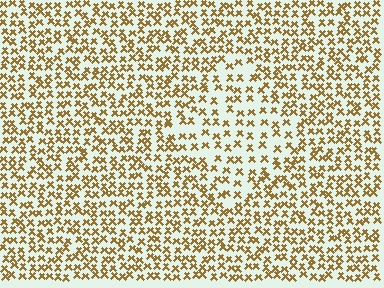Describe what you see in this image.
The image contains small brown elements arranged at two different densities. A diamond-shaped region is visible where the elements are less densely packed than the surrounding area.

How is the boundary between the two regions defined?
The boundary is defined by a change in element density (approximately 1.7x ratio). All elements are the same color, size, and shape.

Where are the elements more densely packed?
The elements are more densely packed outside the diamond boundary.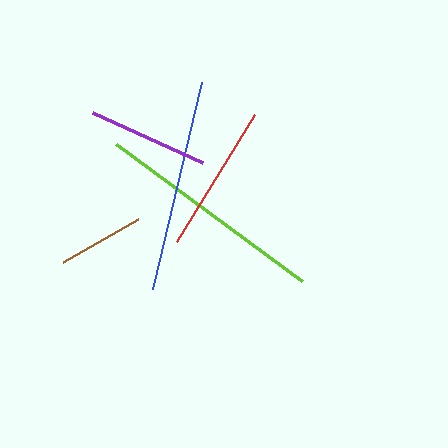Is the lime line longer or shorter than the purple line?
The lime line is longer than the purple line.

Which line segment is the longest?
The lime line is the longest at approximately 231 pixels.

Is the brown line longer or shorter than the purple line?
The purple line is longer than the brown line.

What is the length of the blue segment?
The blue segment is approximately 214 pixels long.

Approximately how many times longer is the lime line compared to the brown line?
The lime line is approximately 2.7 times the length of the brown line.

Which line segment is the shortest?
The brown line is the shortest at approximately 87 pixels.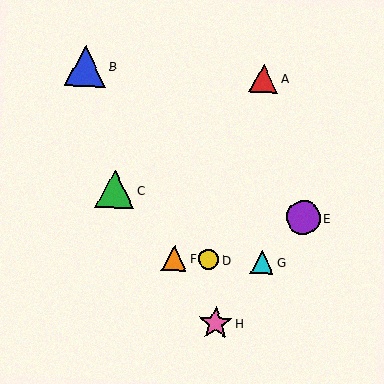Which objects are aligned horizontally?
Objects D, F, G are aligned horizontally.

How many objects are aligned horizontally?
3 objects (D, F, G) are aligned horizontally.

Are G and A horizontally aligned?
No, G is at y≈262 and A is at y≈79.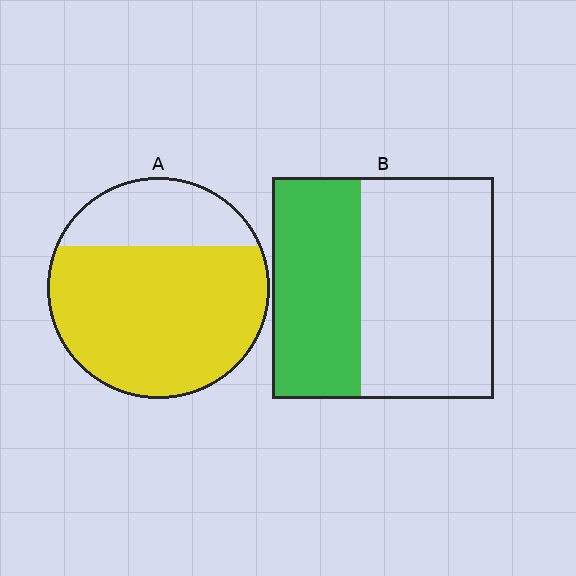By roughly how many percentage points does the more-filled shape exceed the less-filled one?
By roughly 35 percentage points (A over B).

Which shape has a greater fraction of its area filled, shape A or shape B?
Shape A.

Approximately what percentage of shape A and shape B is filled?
A is approximately 75% and B is approximately 40%.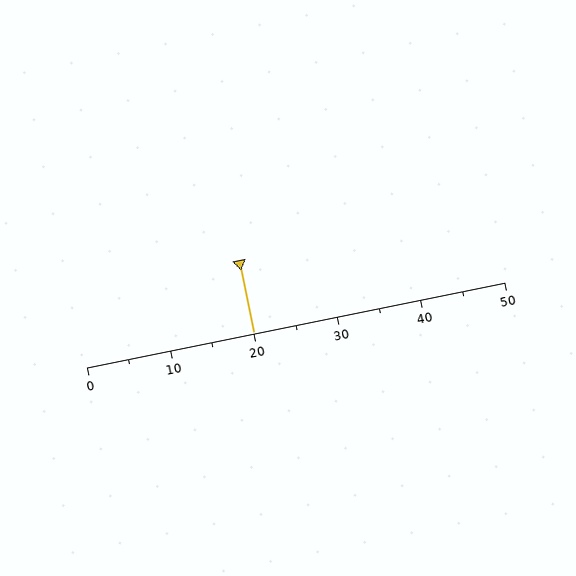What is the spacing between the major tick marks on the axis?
The major ticks are spaced 10 apart.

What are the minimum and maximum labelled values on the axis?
The axis runs from 0 to 50.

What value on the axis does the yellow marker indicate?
The marker indicates approximately 20.